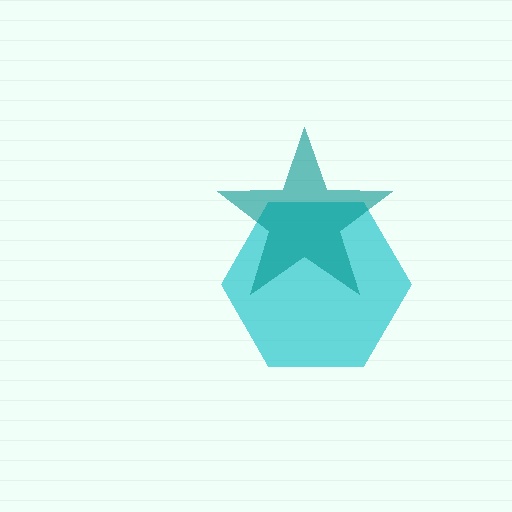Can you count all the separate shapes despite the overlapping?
Yes, there are 2 separate shapes.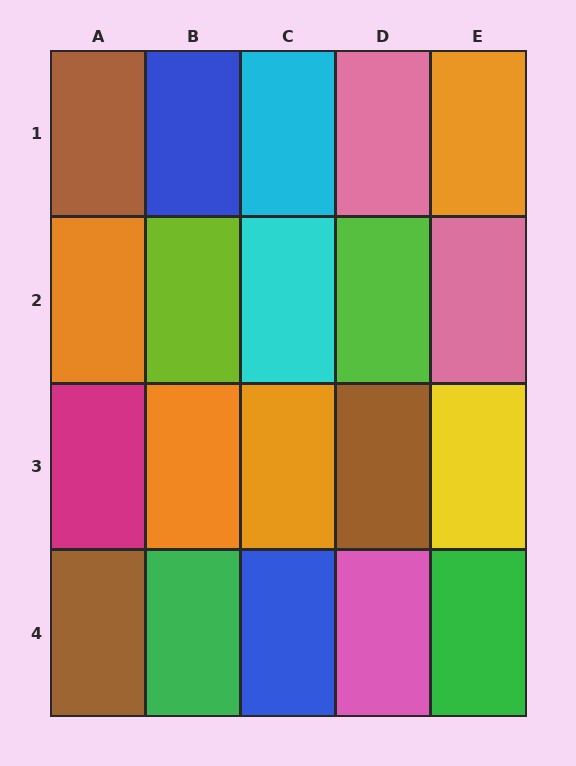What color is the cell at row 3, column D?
Brown.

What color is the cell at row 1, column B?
Blue.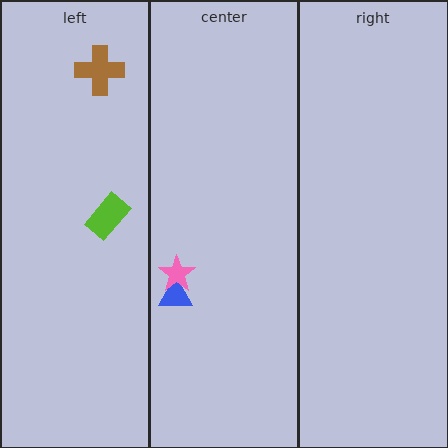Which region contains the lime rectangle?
The left region.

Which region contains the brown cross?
The left region.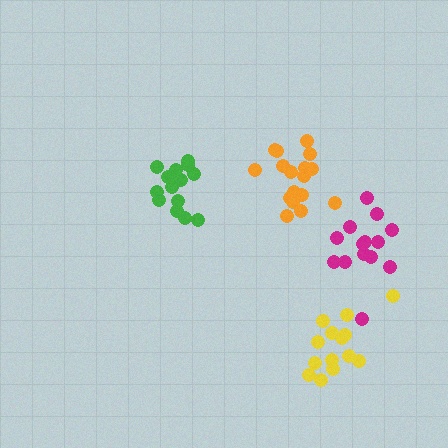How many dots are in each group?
Group 1: 14 dots, Group 2: 17 dots, Group 3: 14 dots, Group 4: 14 dots (59 total).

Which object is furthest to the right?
The magenta cluster is rightmost.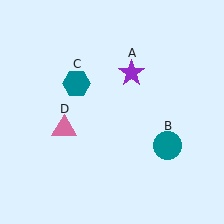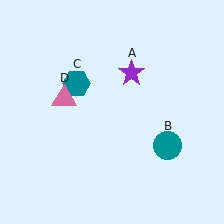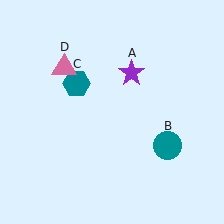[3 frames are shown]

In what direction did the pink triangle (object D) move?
The pink triangle (object D) moved up.